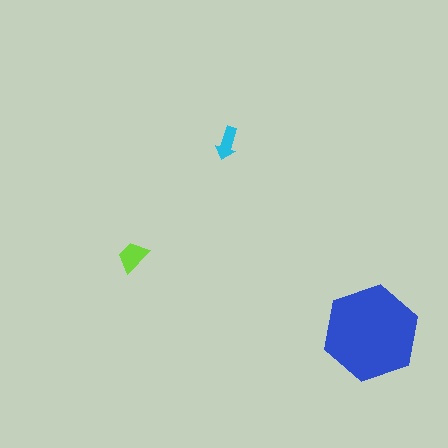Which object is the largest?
The blue hexagon.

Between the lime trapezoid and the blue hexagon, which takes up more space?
The blue hexagon.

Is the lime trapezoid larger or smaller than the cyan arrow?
Larger.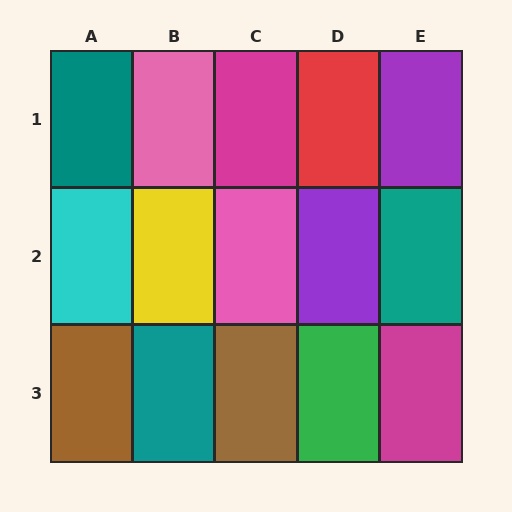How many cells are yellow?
1 cell is yellow.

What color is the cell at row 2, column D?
Purple.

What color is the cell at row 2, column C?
Pink.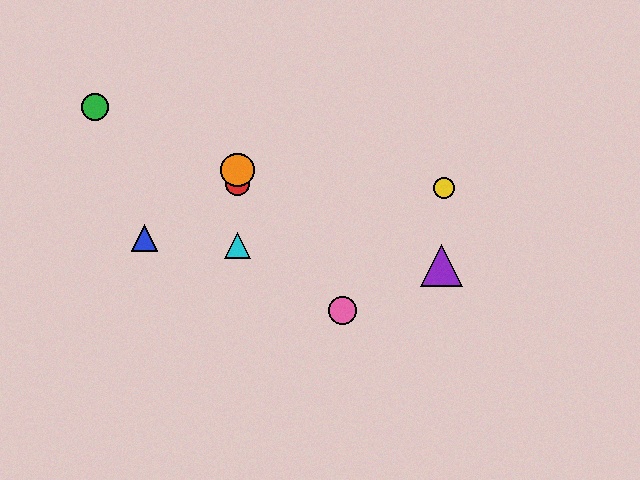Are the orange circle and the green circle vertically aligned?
No, the orange circle is at x≈238 and the green circle is at x≈95.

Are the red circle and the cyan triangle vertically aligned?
Yes, both are at x≈238.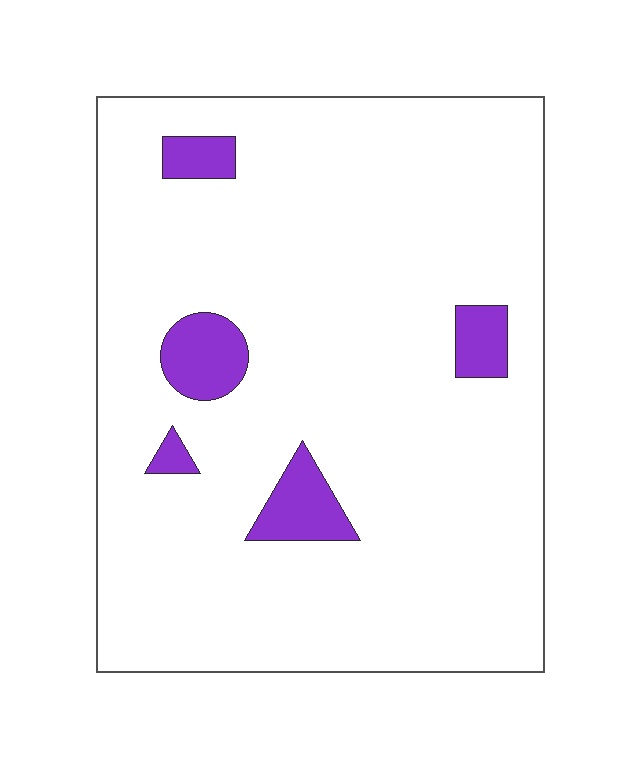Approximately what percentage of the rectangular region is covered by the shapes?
Approximately 10%.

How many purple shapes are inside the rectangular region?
5.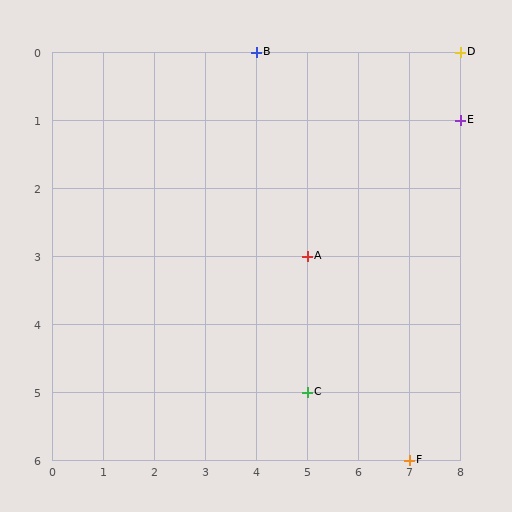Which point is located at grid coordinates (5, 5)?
Point C is at (5, 5).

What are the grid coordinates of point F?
Point F is at grid coordinates (7, 6).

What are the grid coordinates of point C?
Point C is at grid coordinates (5, 5).